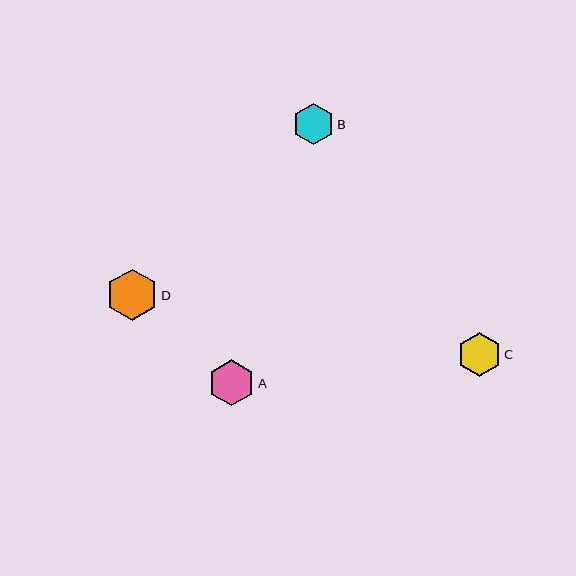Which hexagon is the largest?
Hexagon D is the largest with a size of approximately 51 pixels.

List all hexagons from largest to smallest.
From largest to smallest: D, A, C, B.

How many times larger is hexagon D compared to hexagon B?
Hexagon D is approximately 1.2 times the size of hexagon B.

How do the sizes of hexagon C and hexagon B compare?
Hexagon C and hexagon B are approximately the same size.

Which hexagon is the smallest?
Hexagon B is the smallest with a size of approximately 41 pixels.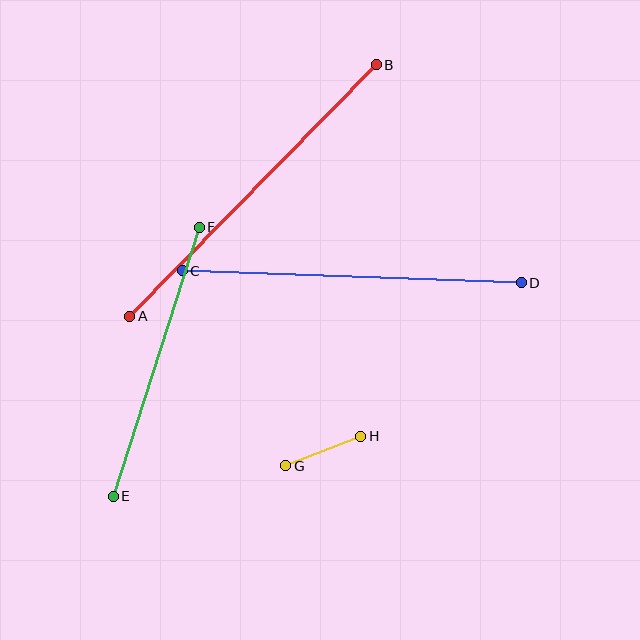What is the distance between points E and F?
The distance is approximately 282 pixels.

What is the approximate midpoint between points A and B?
The midpoint is at approximately (253, 191) pixels.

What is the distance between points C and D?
The distance is approximately 340 pixels.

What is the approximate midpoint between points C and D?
The midpoint is at approximately (352, 277) pixels.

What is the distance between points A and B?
The distance is approximately 352 pixels.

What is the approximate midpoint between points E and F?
The midpoint is at approximately (156, 362) pixels.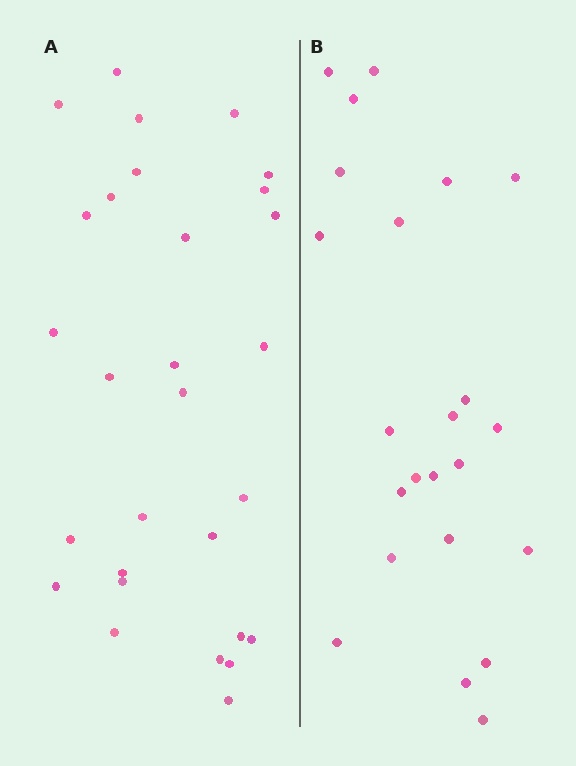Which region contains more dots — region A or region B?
Region A (the left region) has more dots.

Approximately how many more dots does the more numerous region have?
Region A has about 6 more dots than region B.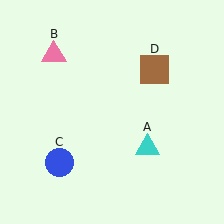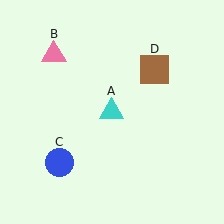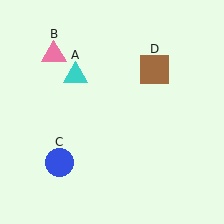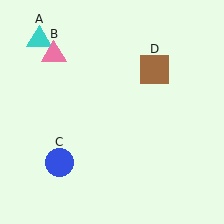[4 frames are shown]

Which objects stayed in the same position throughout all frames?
Pink triangle (object B) and blue circle (object C) and brown square (object D) remained stationary.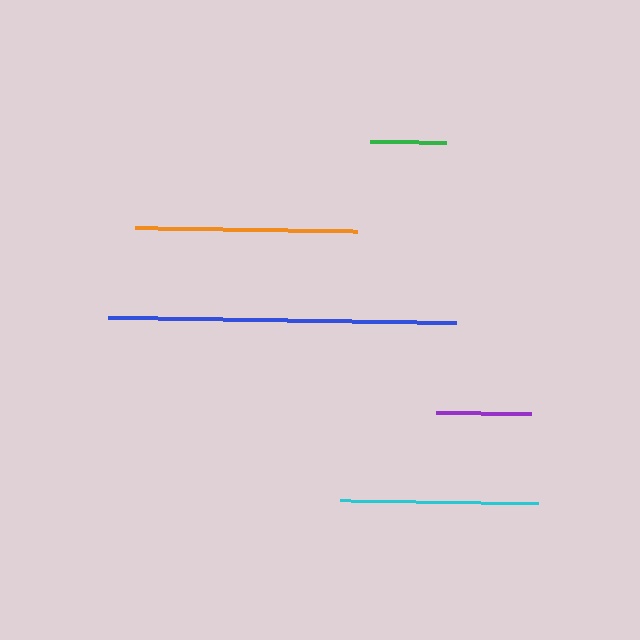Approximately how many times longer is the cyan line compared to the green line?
The cyan line is approximately 2.6 times the length of the green line.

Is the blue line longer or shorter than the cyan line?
The blue line is longer than the cyan line.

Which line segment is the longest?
The blue line is the longest at approximately 348 pixels.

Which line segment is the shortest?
The green line is the shortest at approximately 76 pixels.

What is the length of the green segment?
The green segment is approximately 76 pixels long.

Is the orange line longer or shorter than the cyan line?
The orange line is longer than the cyan line.